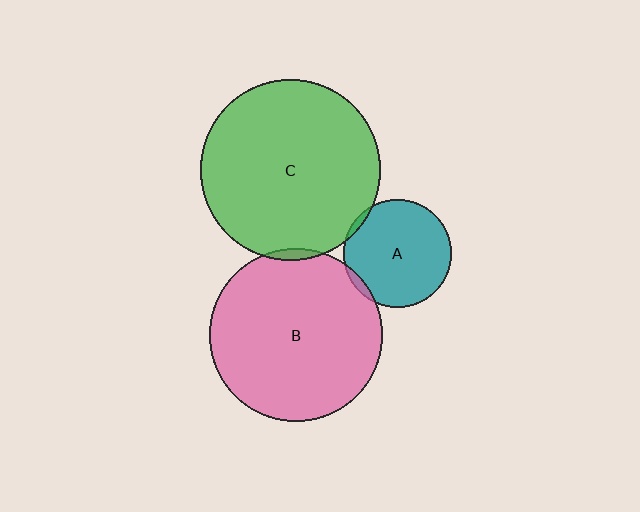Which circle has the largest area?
Circle C (green).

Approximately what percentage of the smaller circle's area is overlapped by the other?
Approximately 5%.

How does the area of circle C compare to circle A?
Approximately 2.8 times.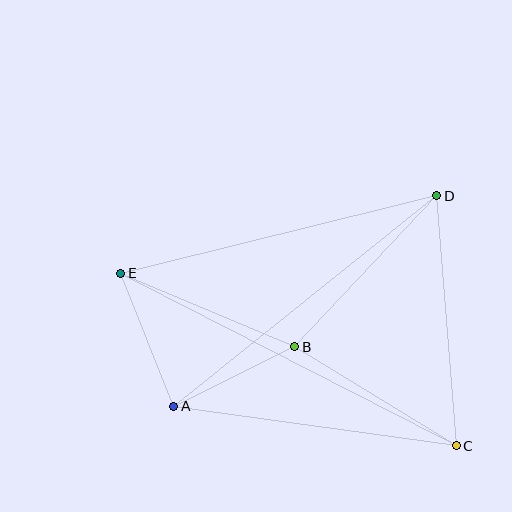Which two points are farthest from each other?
Points C and E are farthest from each other.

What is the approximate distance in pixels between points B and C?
The distance between B and C is approximately 189 pixels.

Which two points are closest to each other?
Points A and B are closest to each other.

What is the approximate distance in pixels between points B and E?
The distance between B and E is approximately 189 pixels.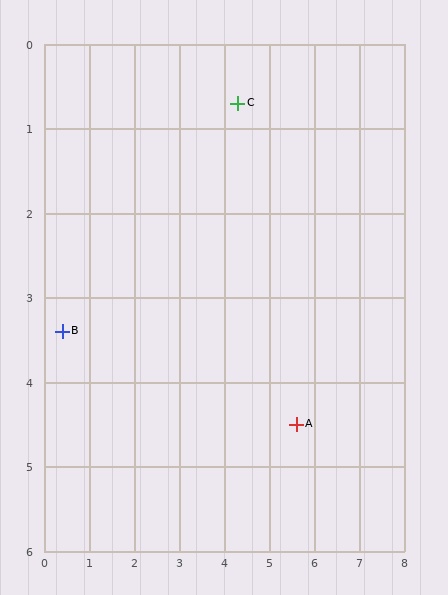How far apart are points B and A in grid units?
Points B and A are about 5.3 grid units apart.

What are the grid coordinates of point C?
Point C is at approximately (4.3, 0.7).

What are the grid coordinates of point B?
Point B is at approximately (0.4, 3.4).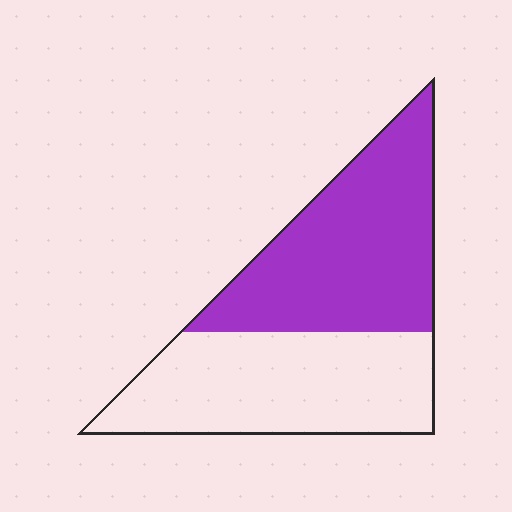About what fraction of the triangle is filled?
About one half (1/2).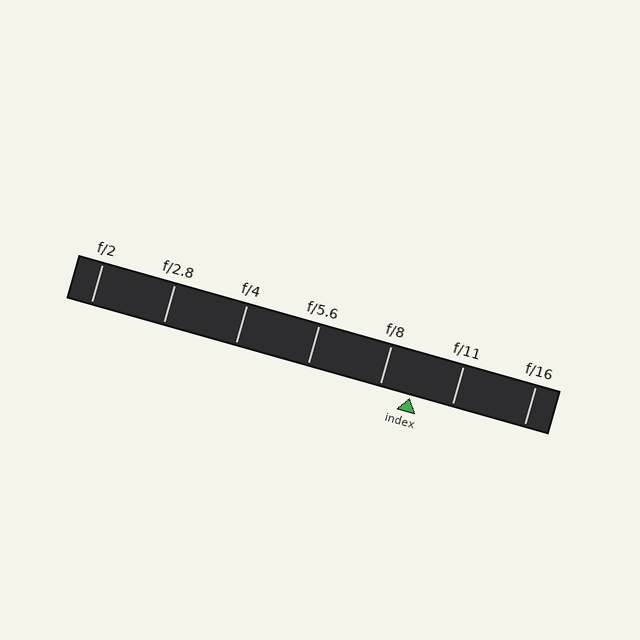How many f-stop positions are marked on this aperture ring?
There are 7 f-stop positions marked.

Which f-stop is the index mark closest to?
The index mark is closest to f/8.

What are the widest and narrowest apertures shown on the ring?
The widest aperture shown is f/2 and the narrowest is f/16.